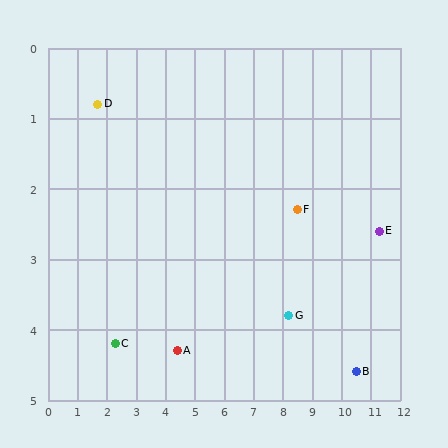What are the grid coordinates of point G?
Point G is at approximately (8.2, 3.8).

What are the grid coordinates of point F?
Point F is at approximately (8.5, 2.3).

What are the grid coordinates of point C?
Point C is at approximately (2.3, 4.2).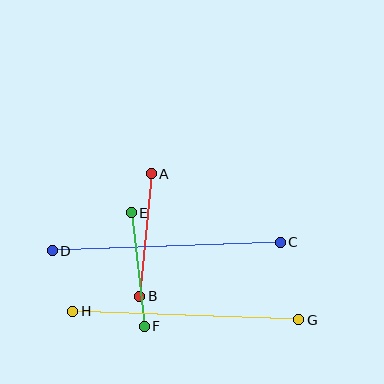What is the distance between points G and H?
The distance is approximately 226 pixels.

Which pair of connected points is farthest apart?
Points C and D are farthest apart.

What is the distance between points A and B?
The distance is approximately 123 pixels.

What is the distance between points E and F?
The distance is approximately 114 pixels.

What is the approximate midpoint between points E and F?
The midpoint is at approximately (138, 270) pixels.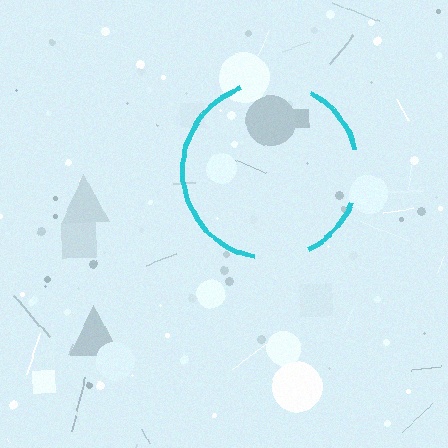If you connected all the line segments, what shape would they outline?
They would outline a circle.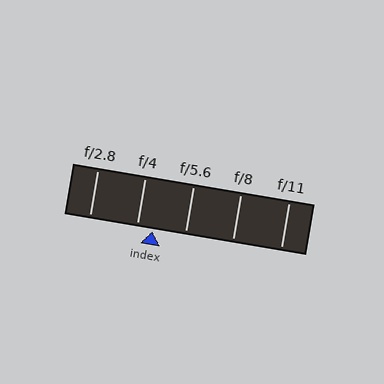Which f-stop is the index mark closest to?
The index mark is closest to f/4.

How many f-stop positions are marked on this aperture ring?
There are 5 f-stop positions marked.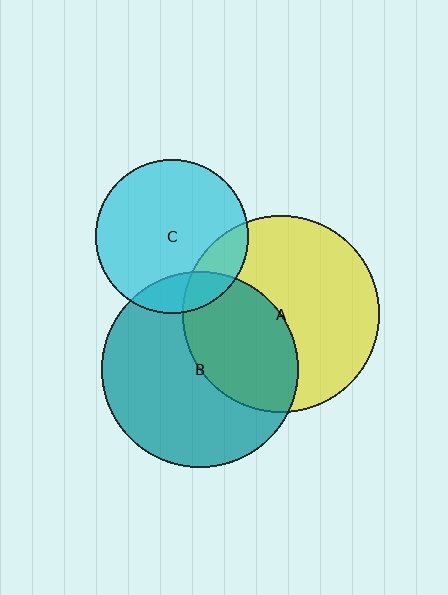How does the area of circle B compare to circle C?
Approximately 1.6 times.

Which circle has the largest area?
Circle A (yellow).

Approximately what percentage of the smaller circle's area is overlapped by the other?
Approximately 15%.